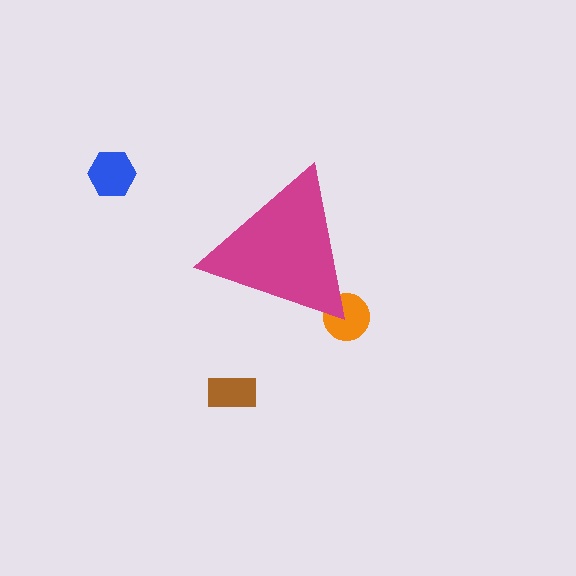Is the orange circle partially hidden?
Yes, the orange circle is partially hidden behind the magenta triangle.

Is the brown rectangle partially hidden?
No, the brown rectangle is fully visible.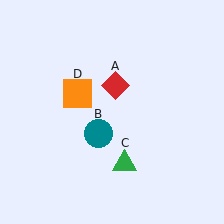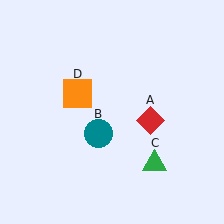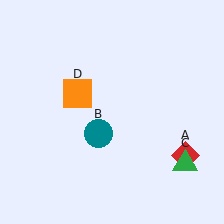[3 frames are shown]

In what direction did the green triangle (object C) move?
The green triangle (object C) moved right.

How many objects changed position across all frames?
2 objects changed position: red diamond (object A), green triangle (object C).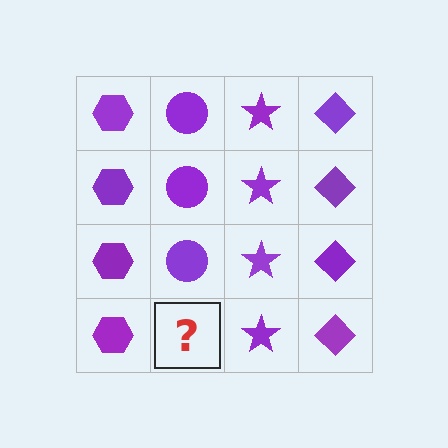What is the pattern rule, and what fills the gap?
The rule is that each column has a consistent shape. The gap should be filled with a purple circle.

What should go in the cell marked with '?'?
The missing cell should contain a purple circle.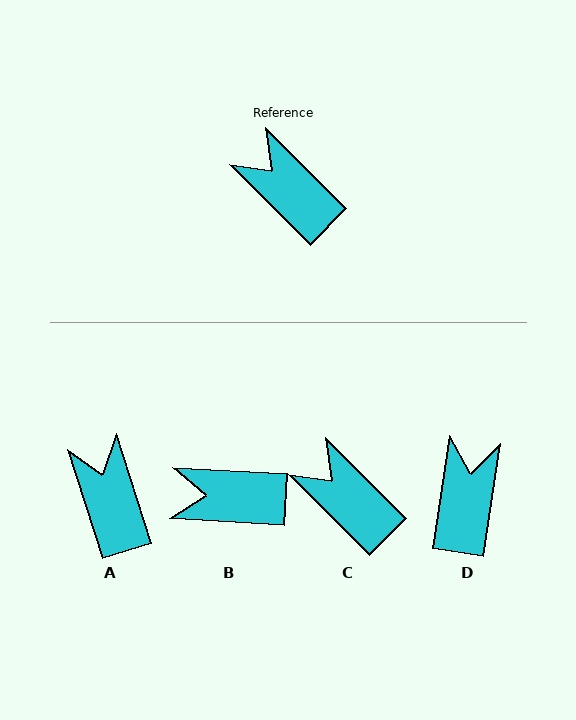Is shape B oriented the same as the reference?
No, it is off by about 42 degrees.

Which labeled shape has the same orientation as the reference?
C.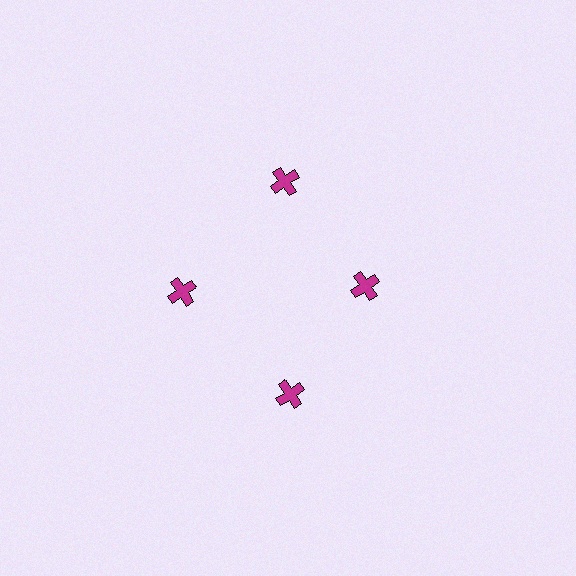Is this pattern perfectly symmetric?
No. The 4 magenta crosses are arranged in a ring, but one element near the 3 o'clock position is pulled inward toward the center, breaking the 4-fold rotational symmetry.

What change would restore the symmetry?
The symmetry would be restored by moving it outward, back onto the ring so that all 4 crosses sit at equal angles and equal distance from the center.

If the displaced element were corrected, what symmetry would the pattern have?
It would have 4-fold rotational symmetry — the pattern would map onto itself every 90 degrees.